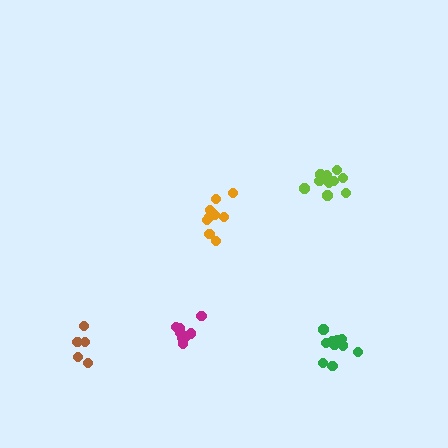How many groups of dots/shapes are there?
There are 5 groups.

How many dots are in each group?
Group 1: 10 dots, Group 2: 5 dots, Group 3: 8 dots, Group 4: 11 dots, Group 5: 10 dots (44 total).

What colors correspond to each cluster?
The clusters are colored: orange, brown, magenta, lime, green.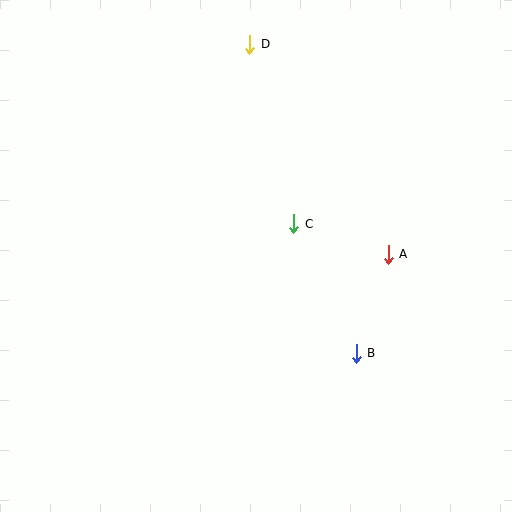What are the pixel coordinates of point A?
Point A is at (388, 254).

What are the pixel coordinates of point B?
Point B is at (356, 353).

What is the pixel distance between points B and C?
The distance between B and C is 144 pixels.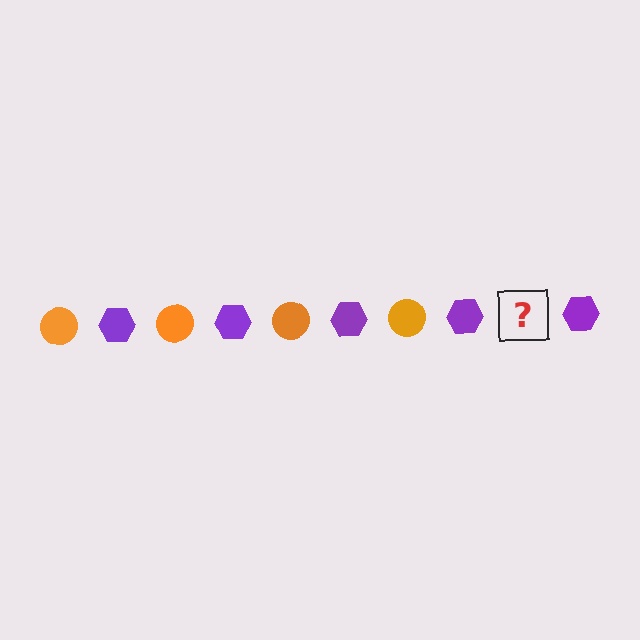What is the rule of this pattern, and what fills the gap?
The rule is that the pattern alternates between orange circle and purple hexagon. The gap should be filled with an orange circle.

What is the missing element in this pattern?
The missing element is an orange circle.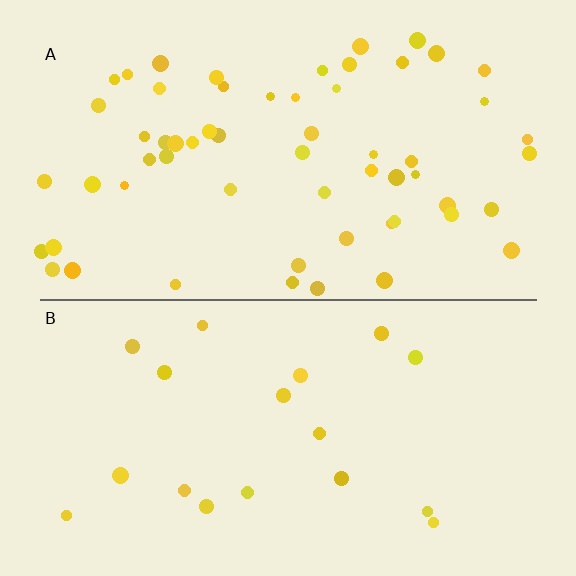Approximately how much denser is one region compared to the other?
Approximately 3.2× — region A over region B.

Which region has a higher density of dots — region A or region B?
A (the top).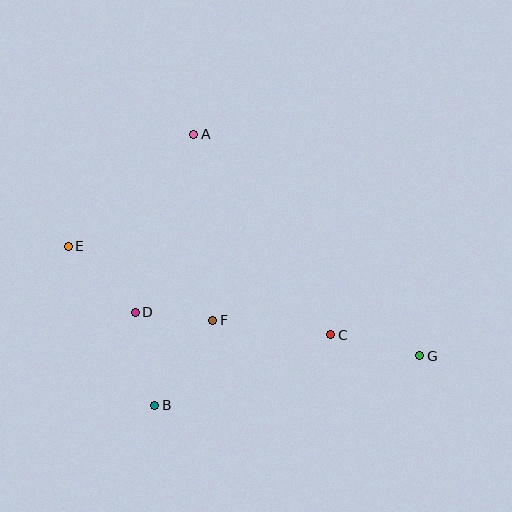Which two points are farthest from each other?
Points E and G are farthest from each other.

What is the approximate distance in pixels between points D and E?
The distance between D and E is approximately 94 pixels.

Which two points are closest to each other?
Points D and F are closest to each other.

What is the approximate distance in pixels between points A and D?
The distance between A and D is approximately 187 pixels.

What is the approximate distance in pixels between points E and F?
The distance between E and F is approximately 162 pixels.